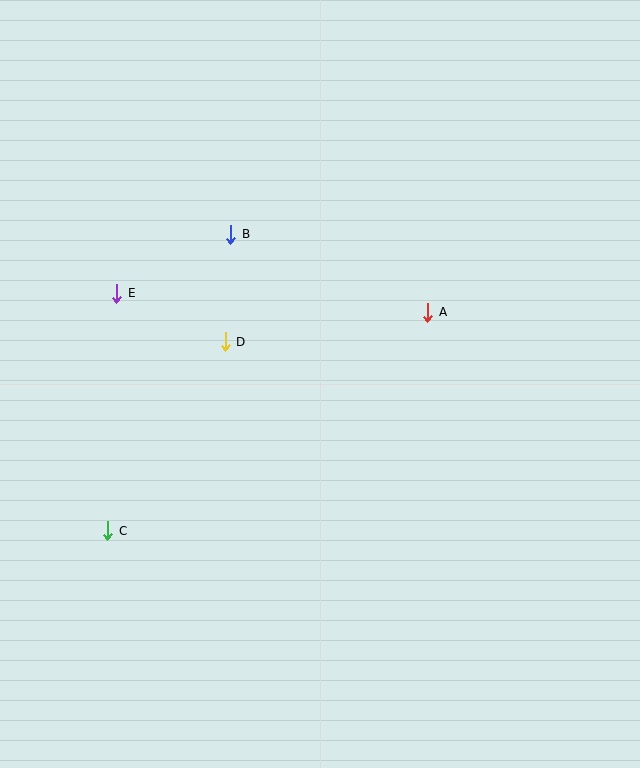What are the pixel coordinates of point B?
Point B is at (231, 234).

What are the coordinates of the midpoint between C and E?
The midpoint between C and E is at (112, 412).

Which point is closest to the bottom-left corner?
Point C is closest to the bottom-left corner.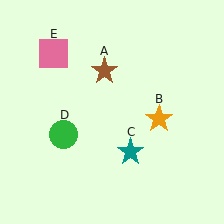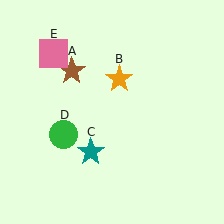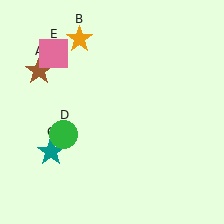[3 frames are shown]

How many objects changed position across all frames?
3 objects changed position: brown star (object A), orange star (object B), teal star (object C).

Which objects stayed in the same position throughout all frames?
Green circle (object D) and pink square (object E) remained stationary.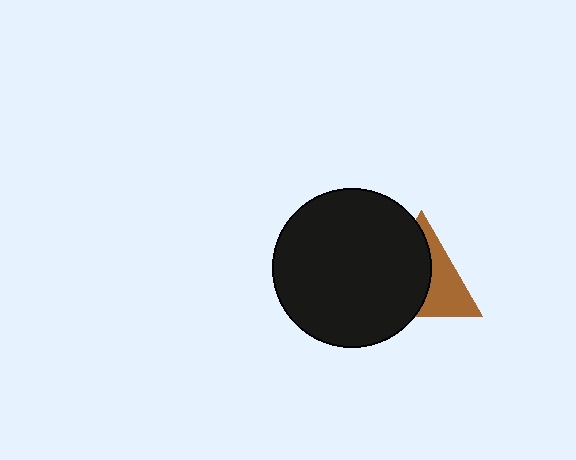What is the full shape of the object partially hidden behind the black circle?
The partially hidden object is a brown triangle.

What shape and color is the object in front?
The object in front is a black circle.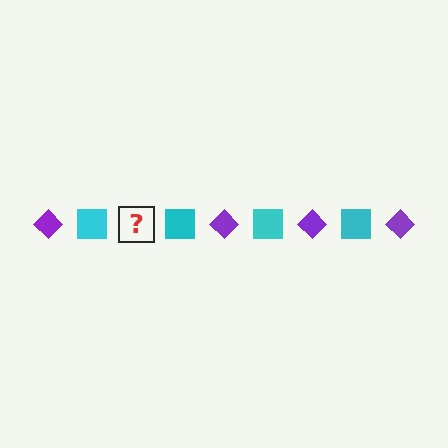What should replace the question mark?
The question mark should be replaced with a purple diamond.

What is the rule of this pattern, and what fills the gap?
The rule is that the pattern alternates between purple diamond and cyan square. The gap should be filled with a purple diamond.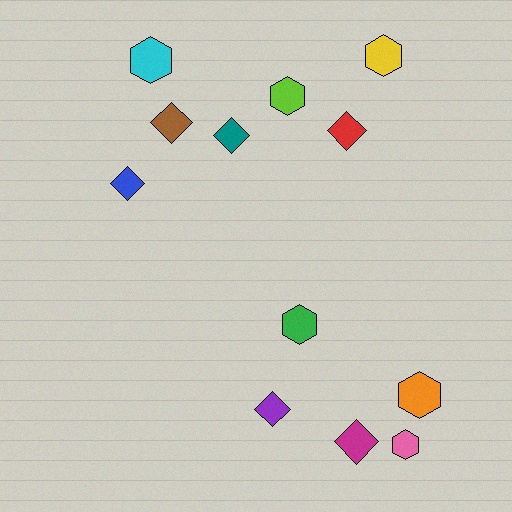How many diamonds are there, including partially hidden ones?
There are 6 diamonds.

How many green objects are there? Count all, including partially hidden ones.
There is 1 green object.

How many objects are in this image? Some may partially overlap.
There are 12 objects.